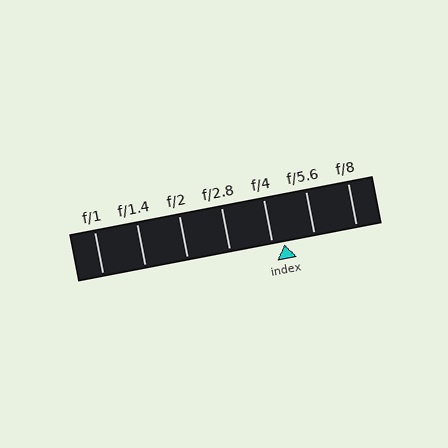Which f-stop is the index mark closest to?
The index mark is closest to f/4.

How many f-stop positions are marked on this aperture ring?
There are 7 f-stop positions marked.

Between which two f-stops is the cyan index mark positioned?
The index mark is between f/4 and f/5.6.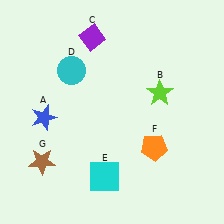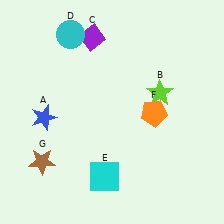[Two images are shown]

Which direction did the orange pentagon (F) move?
The orange pentagon (F) moved up.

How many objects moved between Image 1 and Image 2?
2 objects moved between the two images.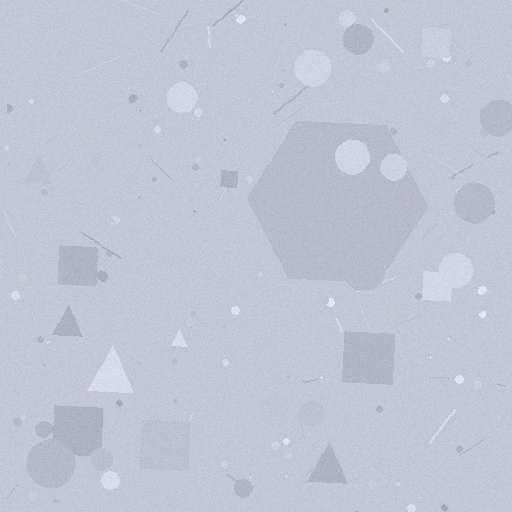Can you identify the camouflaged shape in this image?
The camouflaged shape is a hexagon.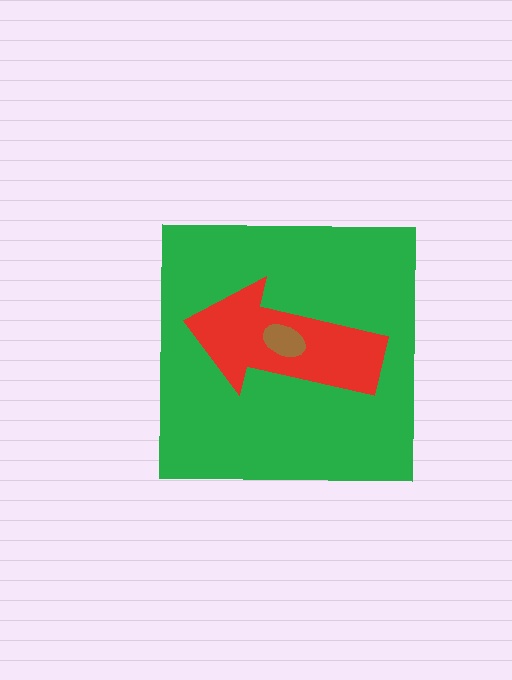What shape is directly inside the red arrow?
The brown ellipse.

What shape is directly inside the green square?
The red arrow.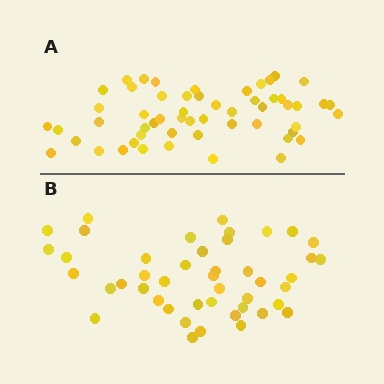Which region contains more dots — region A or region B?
Region A (the top region) has more dots.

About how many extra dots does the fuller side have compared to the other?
Region A has roughly 10 or so more dots than region B.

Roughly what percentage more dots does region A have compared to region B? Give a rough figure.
About 20% more.